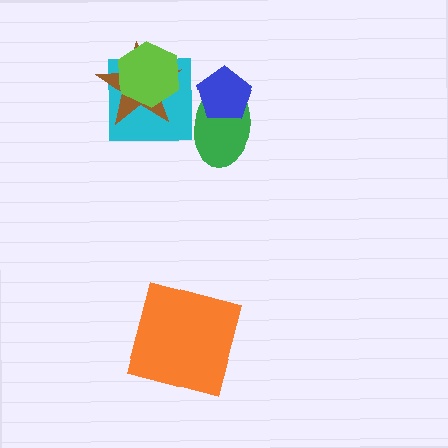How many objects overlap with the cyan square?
2 objects overlap with the cyan square.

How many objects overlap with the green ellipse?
1 object overlaps with the green ellipse.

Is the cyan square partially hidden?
Yes, it is partially covered by another shape.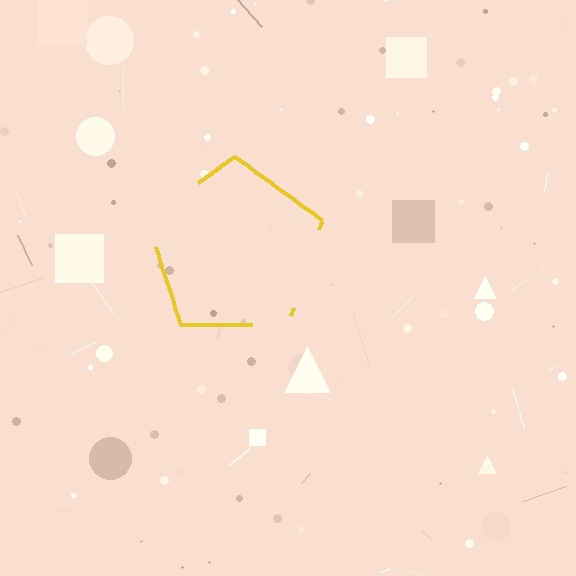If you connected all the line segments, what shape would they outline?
They would outline a pentagon.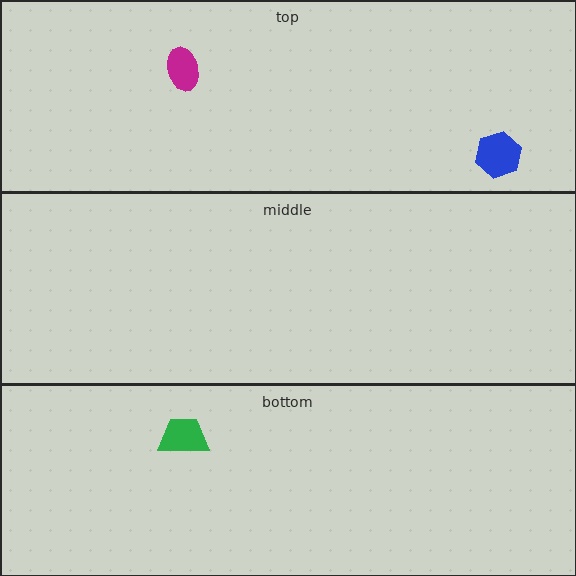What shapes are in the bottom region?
The green trapezoid.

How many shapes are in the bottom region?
1.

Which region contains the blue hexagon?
The top region.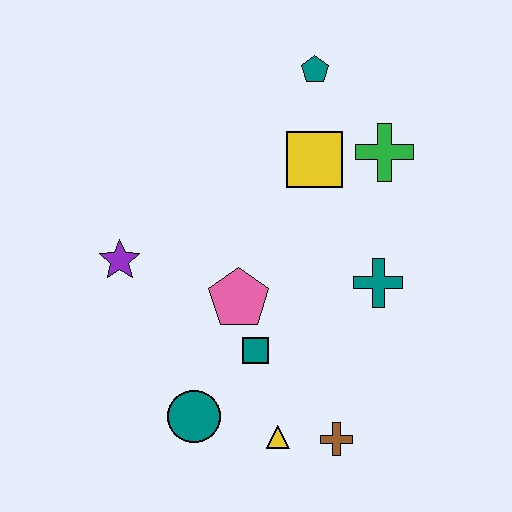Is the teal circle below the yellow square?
Yes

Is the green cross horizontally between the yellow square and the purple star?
No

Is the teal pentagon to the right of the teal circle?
Yes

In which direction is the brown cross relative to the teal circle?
The brown cross is to the right of the teal circle.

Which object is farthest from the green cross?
The teal circle is farthest from the green cross.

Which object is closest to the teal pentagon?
The yellow square is closest to the teal pentagon.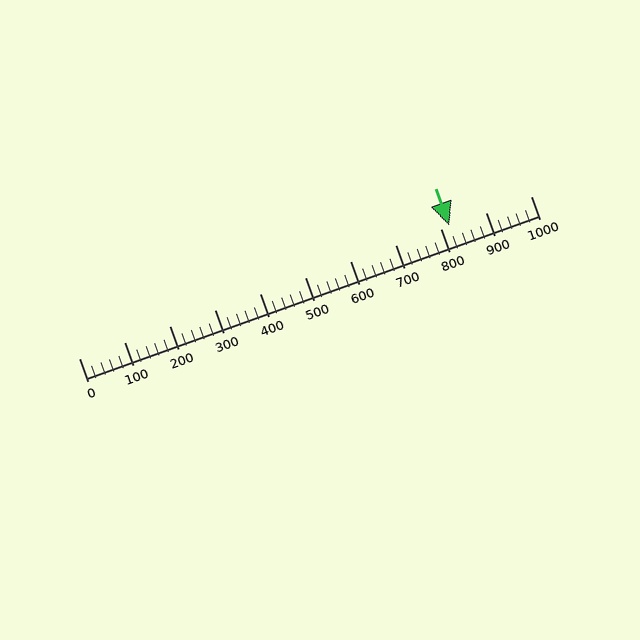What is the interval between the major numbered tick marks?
The major tick marks are spaced 100 units apart.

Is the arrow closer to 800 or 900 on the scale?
The arrow is closer to 800.